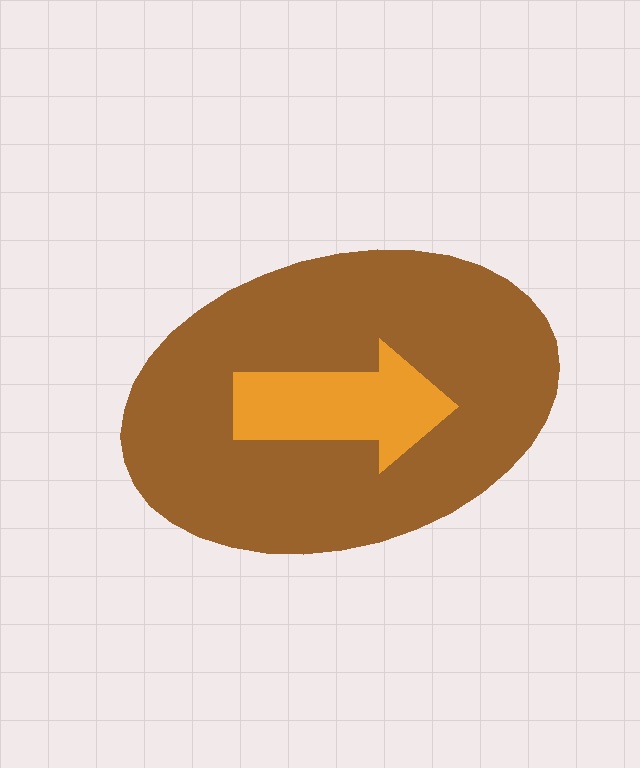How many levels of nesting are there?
2.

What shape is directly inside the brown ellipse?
The orange arrow.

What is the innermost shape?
The orange arrow.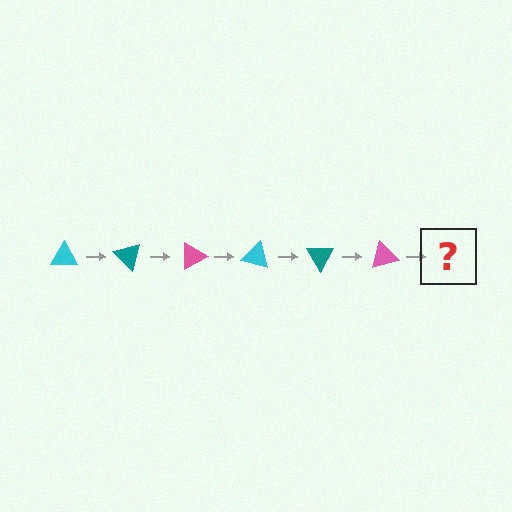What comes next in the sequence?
The next element should be a cyan triangle, rotated 270 degrees from the start.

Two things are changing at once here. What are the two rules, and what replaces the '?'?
The two rules are that it rotates 45 degrees each step and the color cycles through cyan, teal, and pink. The '?' should be a cyan triangle, rotated 270 degrees from the start.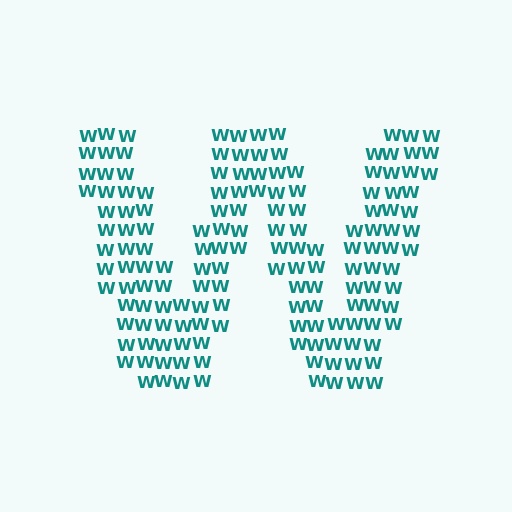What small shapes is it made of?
It is made of small letter W's.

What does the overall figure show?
The overall figure shows the letter W.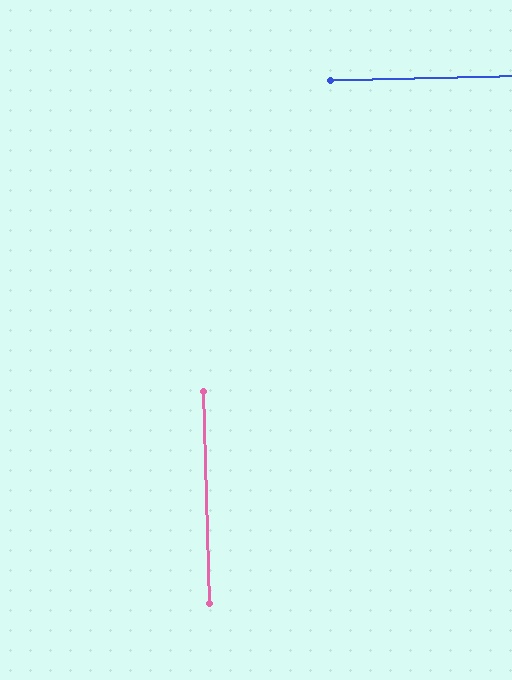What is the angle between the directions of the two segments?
Approximately 90 degrees.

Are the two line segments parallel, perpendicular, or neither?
Perpendicular — they meet at approximately 90°.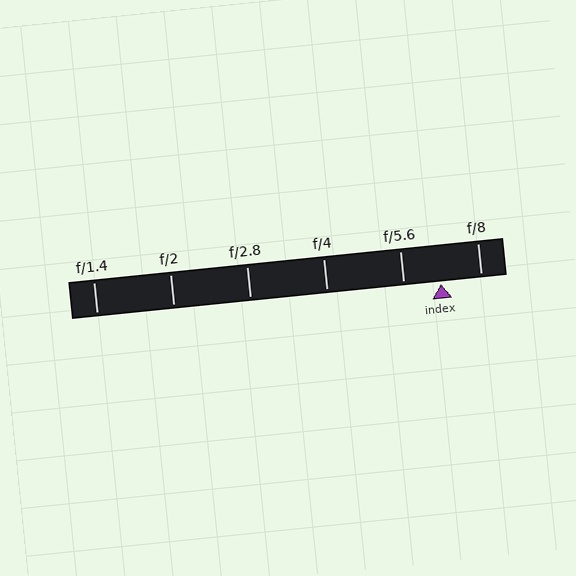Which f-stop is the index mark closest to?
The index mark is closest to f/5.6.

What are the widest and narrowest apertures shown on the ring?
The widest aperture shown is f/1.4 and the narrowest is f/8.